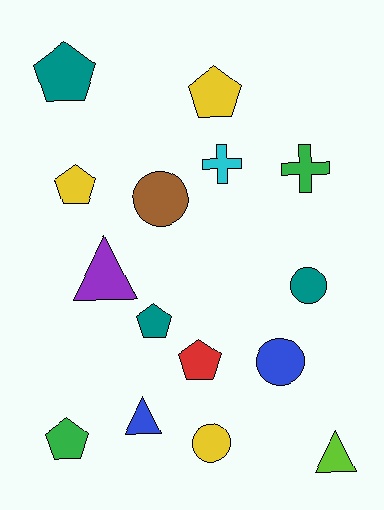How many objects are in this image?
There are 15 objects.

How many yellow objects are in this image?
There are 3 yellow objects.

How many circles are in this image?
There are 4 circles.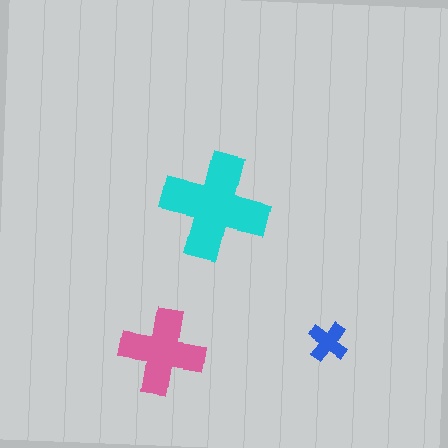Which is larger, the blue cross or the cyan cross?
The cyan one.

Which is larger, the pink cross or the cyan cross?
The cyan one.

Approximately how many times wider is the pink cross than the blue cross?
About 2 times wider.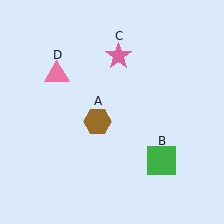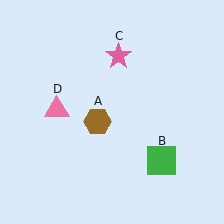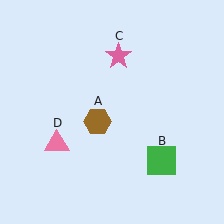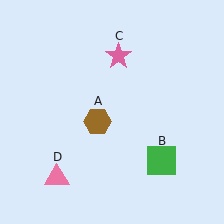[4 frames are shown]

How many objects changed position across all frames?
1 object changed position: pink triangle (object D).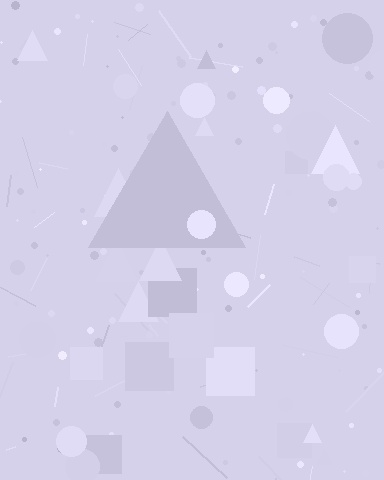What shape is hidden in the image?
A triangle is hidden in the image.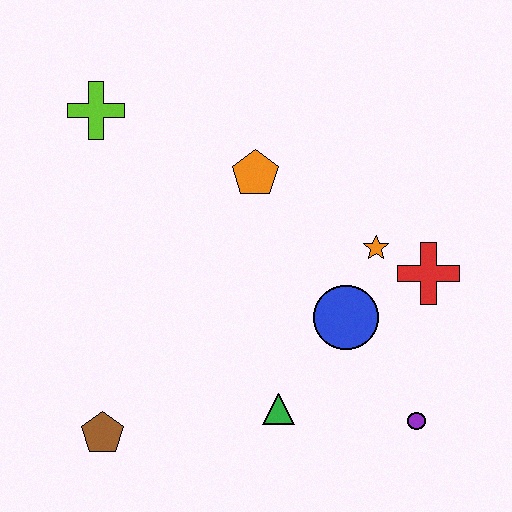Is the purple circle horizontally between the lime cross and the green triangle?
No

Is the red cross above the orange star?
No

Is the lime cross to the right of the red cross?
No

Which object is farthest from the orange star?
The brown pentagon is farthest from the orange star.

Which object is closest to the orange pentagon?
The orange star is closest to the orange pentagon.